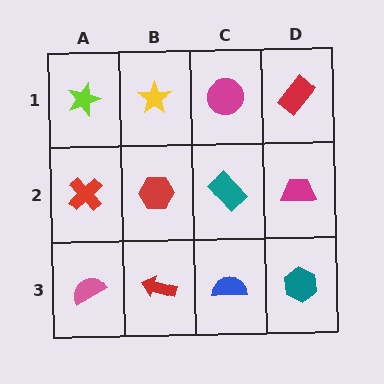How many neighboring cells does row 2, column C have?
4.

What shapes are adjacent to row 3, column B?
A red hexagon (row 2, column B), a pink semicircle (row 3, column A), a blue semicircle (row 3, column C).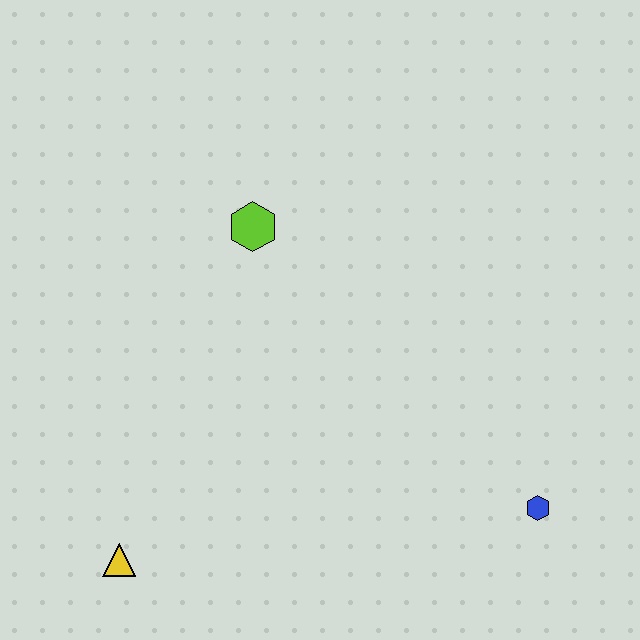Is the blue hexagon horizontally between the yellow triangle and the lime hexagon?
No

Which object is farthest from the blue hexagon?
The yellow triangle is farthest from the blue hexagon.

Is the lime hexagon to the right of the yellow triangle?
Yes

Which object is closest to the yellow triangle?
The lime hexagon is closest to the yellow triangle.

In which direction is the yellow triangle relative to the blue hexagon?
The yellow triangle is to the left of the blue hexagon.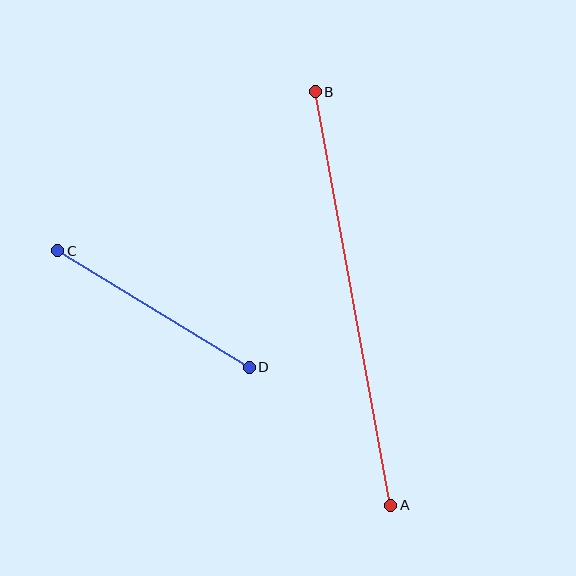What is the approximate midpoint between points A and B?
The midpoint is at approximately (353, 298) pixels.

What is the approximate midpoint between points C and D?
The midpoint is at approximately (153, 309) pixels.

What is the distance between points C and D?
The distance is approximately 224 pixels.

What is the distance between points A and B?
The distance is approximately 420 pixels.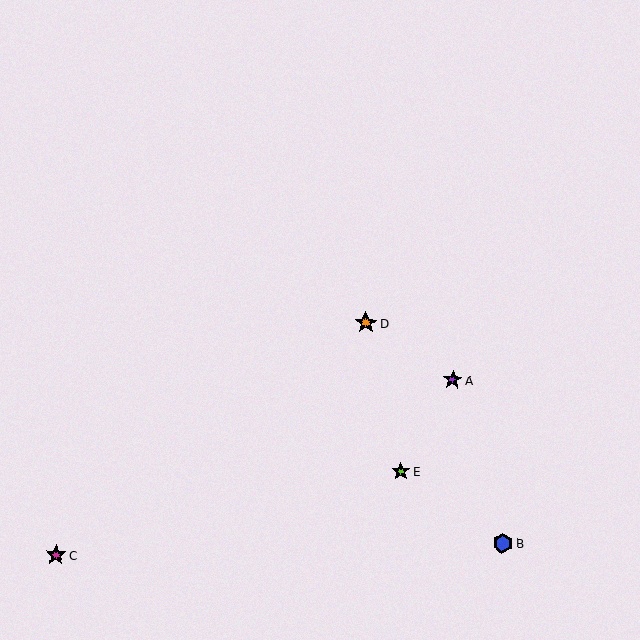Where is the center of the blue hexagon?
The center of the blue hexagon is at (502, 543).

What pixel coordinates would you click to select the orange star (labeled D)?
Click at (366, 323) to select the orange star D.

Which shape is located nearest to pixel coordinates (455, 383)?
The purple star (labeled A) at (452, 380) is nearest to that location.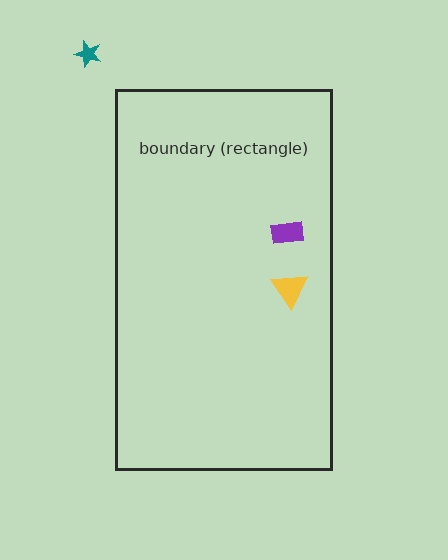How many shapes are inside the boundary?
2 inside, 1 outside.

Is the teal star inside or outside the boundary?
Outside.